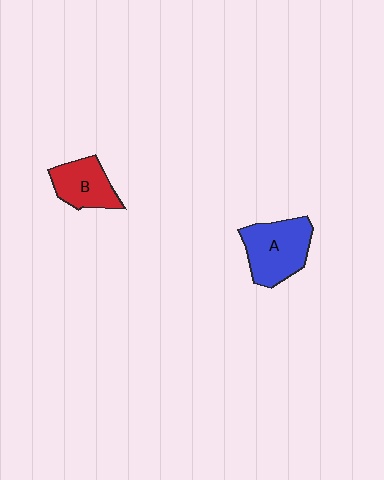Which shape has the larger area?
Shape A (blue).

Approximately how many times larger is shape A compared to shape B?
Approximately 1.4 times.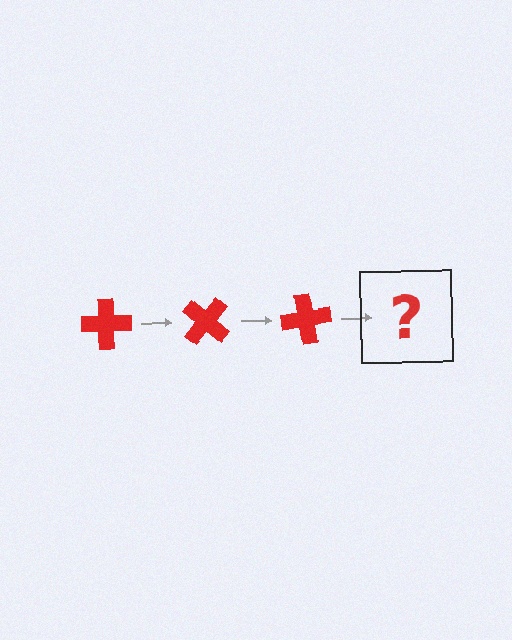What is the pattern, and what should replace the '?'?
The pattern is that the cross rotates 40 degrees each step. The '?' should be a red cross rotated 120 degrees.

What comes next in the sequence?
The next element should be a red cross rotated 120 degrees.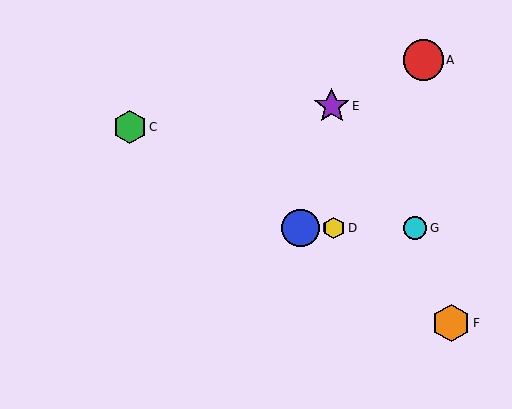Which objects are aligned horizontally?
Objects B, D, G are aligned horizontally.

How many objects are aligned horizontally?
3 objects (B, D, G) are aligned horizontally.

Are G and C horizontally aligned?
No, G is at y≈228 and C is at y≈127.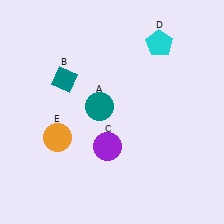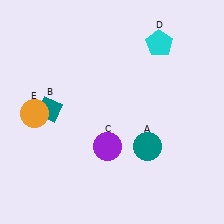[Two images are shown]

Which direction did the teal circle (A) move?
The teal circle (A) moved right.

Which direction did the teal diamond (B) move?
The teal diamond (B) moved down.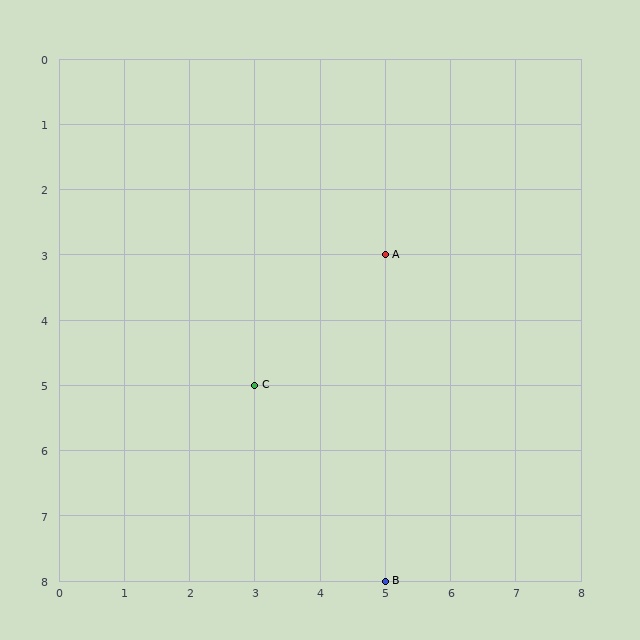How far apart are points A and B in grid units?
Points A and B are 5 rows apart.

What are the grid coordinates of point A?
Point A is at grid coordinates (5, 3).